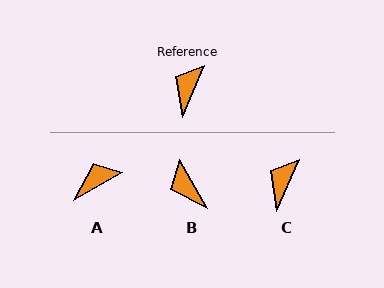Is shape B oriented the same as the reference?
No, it is off by about 53 degrees.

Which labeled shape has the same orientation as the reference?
C.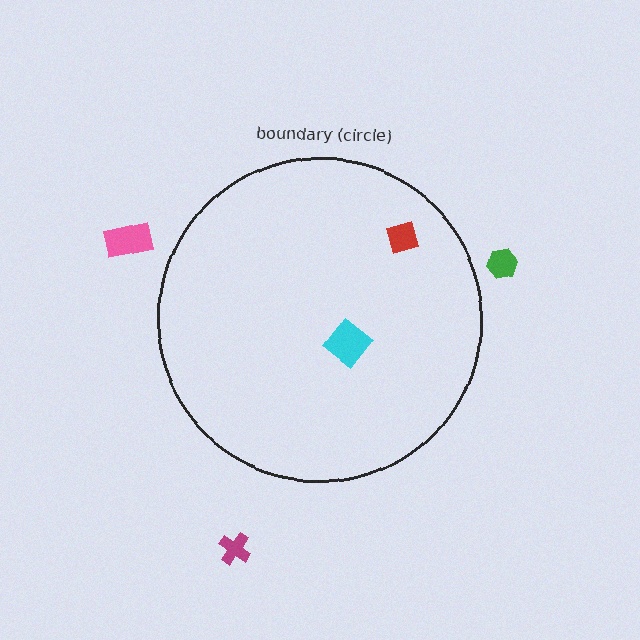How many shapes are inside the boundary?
2 inside, 3 outside.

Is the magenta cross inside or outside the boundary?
Outside.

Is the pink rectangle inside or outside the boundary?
Outside.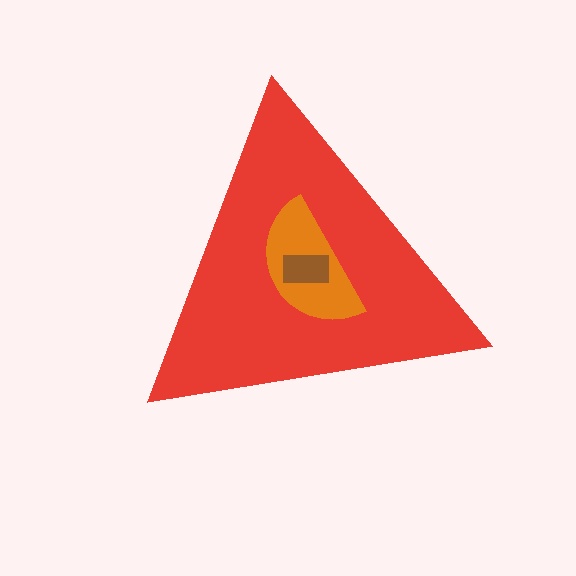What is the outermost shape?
The red triangle.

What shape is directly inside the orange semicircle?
The brown rectangle.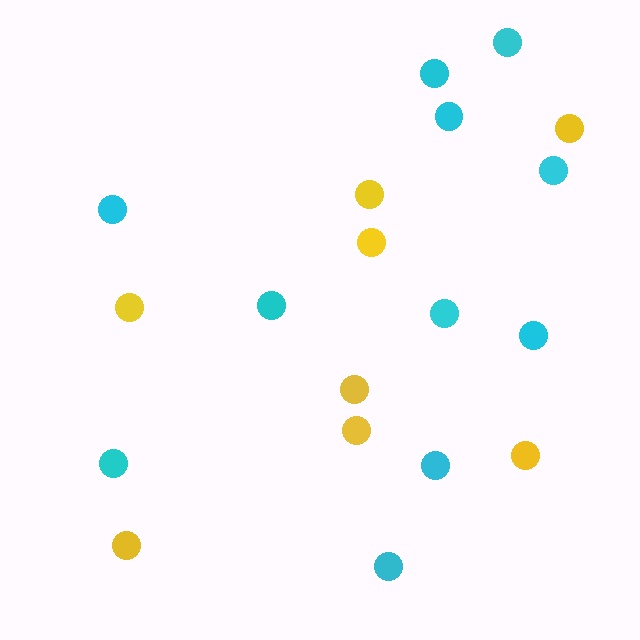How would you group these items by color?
There are 2 groups: one group of yellow circles (8) and one group of cyan circles (11).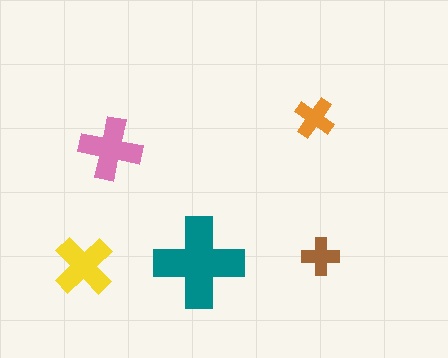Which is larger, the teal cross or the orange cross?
The teal one.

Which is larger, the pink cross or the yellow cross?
The pink one.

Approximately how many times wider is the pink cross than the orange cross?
About 1.5 times wider.